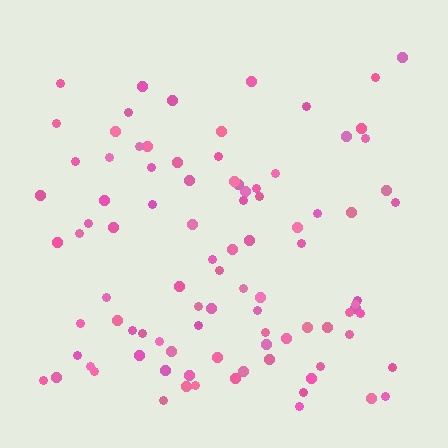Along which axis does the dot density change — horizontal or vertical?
Vertical.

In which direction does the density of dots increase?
From top to bottom, with the bottom side densest.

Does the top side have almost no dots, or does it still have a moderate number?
Still a moderate number, just noticeably fewer than the bottom.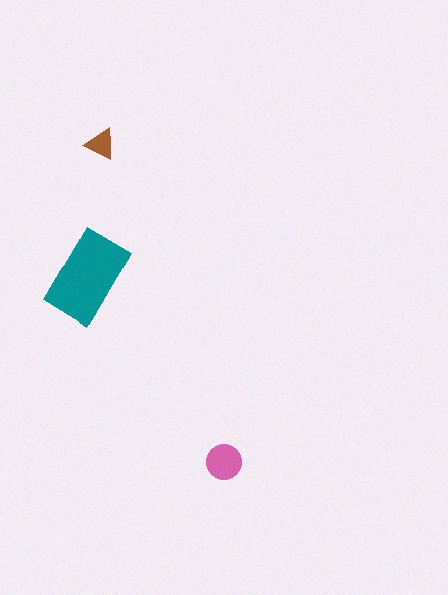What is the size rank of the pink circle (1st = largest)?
2nd.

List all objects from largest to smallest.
The teal rectangle, the pink circle, the brown triangle.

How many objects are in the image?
There are 3 objects in the image.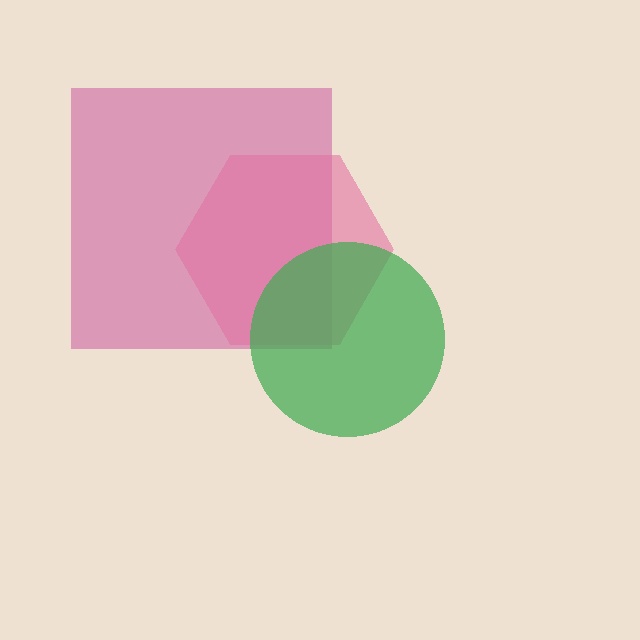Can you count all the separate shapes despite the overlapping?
Yes, there are 3 separate shapes.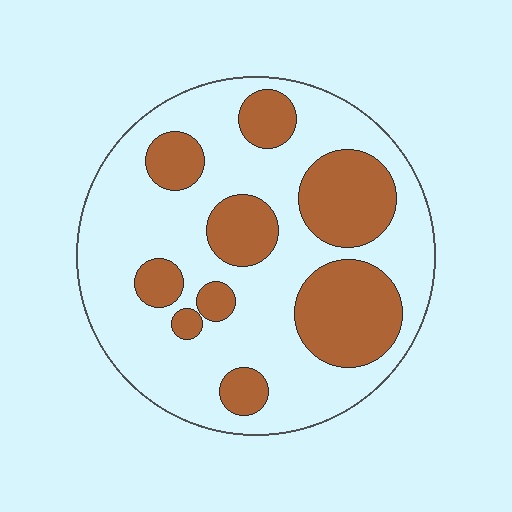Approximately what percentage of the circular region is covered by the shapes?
Approximately 30%.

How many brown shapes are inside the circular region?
9.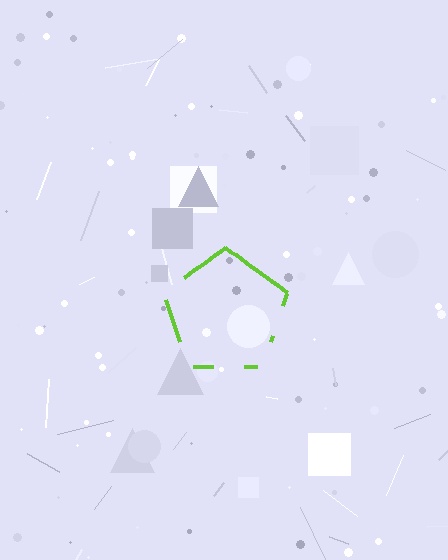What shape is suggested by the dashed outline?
The dashed outline suggests a pentagon.